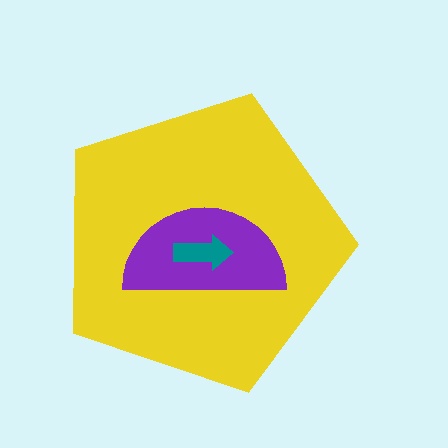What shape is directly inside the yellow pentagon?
The purple semicircle.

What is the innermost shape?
The teal arrow.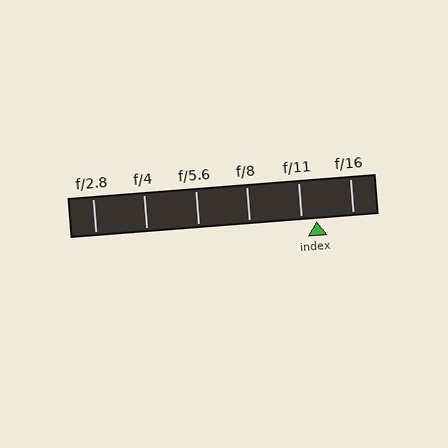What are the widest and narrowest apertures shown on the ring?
The widest aperture shown is f/2.8 and the narrowest is f/16.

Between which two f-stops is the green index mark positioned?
The index mark is between f/11 and f/16.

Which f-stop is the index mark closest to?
The index mark is closest to f/11.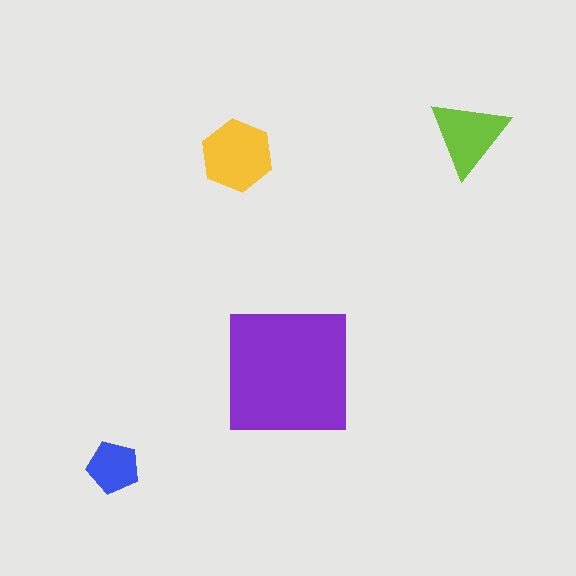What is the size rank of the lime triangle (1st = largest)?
3rd.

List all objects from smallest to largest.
The blue pentagon, the lime triangle, the yellow hexagon, the purple square.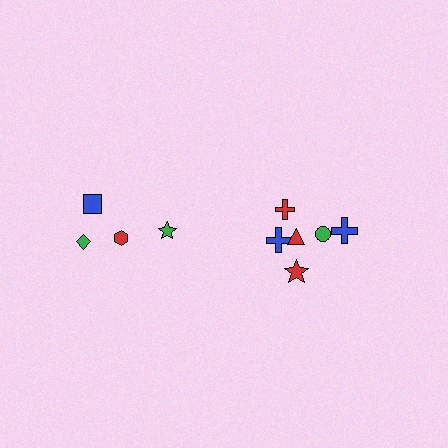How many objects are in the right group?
There are 6 objects.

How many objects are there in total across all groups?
There are 10 objects.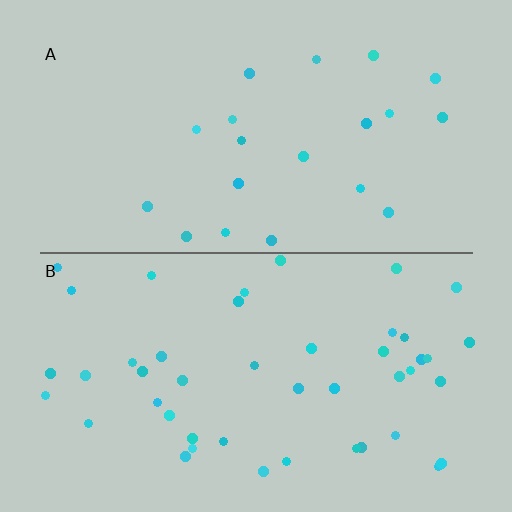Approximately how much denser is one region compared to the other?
Approximately 2.2× — region B over region A.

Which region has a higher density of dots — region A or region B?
B (the bottom).